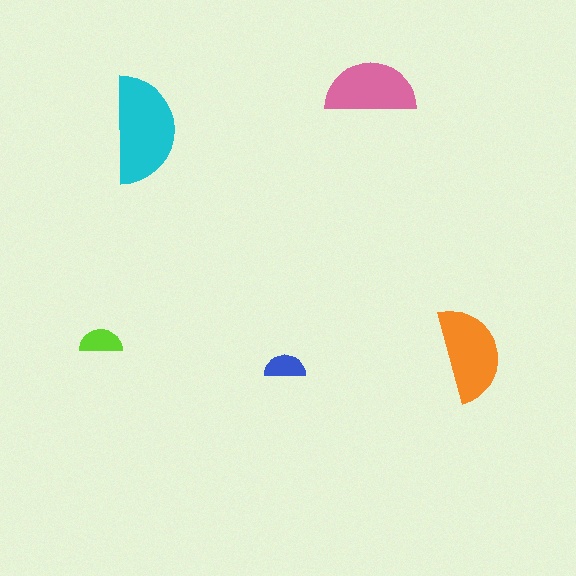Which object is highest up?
The pink semicircle is topmost.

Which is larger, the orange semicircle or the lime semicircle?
The orange one.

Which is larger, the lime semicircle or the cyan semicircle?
The cyan one.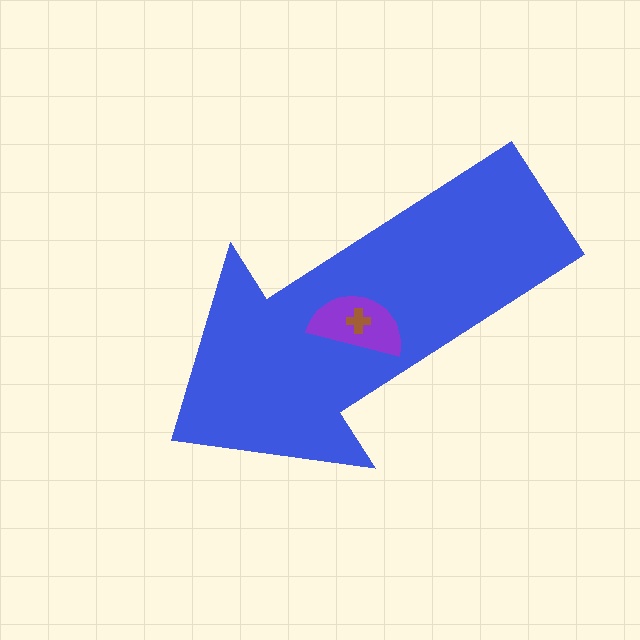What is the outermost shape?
The blue arrow.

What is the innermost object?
The brown cross.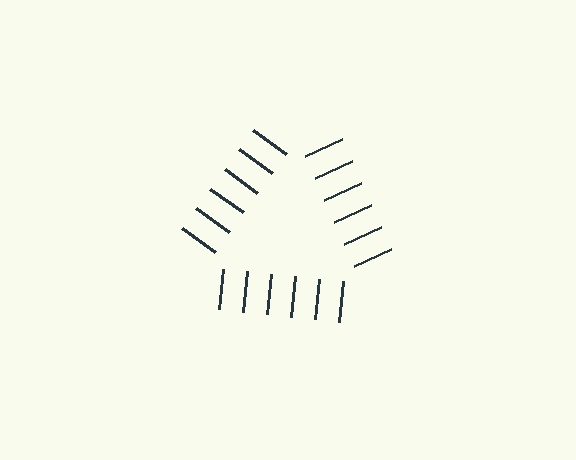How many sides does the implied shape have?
3 sides — the line-ends trace a triangle.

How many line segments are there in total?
18 — 6 along each of the 3 edges.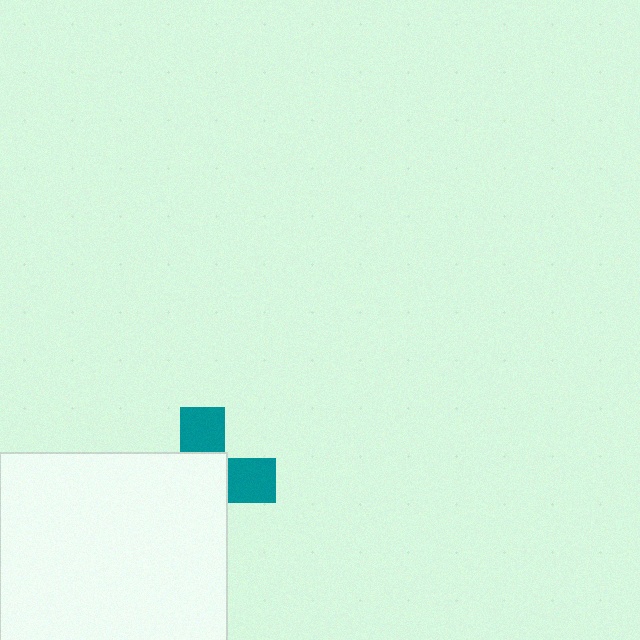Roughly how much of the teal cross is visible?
A small part of it is visible (roughly 37%).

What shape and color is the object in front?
The object in front is a white square.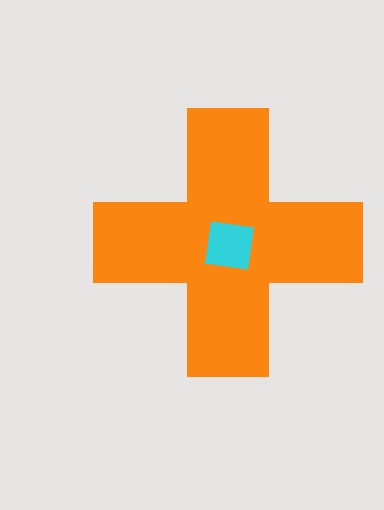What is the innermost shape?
The cyan square.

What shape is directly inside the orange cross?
The cyan square.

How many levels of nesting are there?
2.